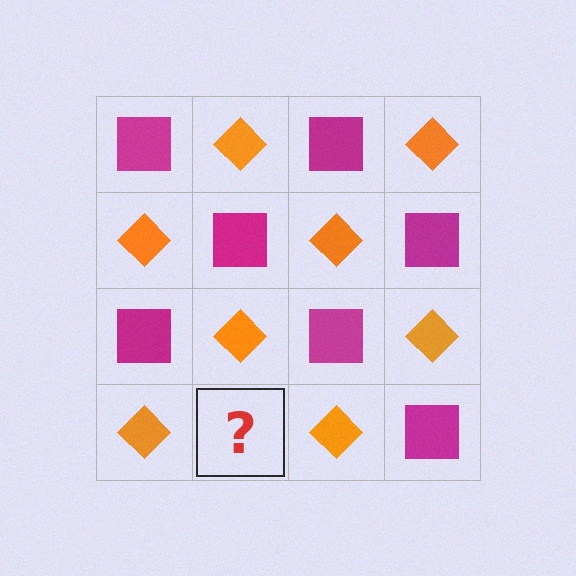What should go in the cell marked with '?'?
The missing cell should contain a magenta square.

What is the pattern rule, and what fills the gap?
The rule is that it alternates magenta square and orange diamond in a checkerboard pattern. The gap should be filled with a magenta square.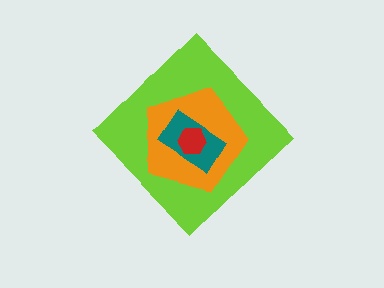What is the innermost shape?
The red hexagon.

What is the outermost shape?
The lime diamond.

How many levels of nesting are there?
4.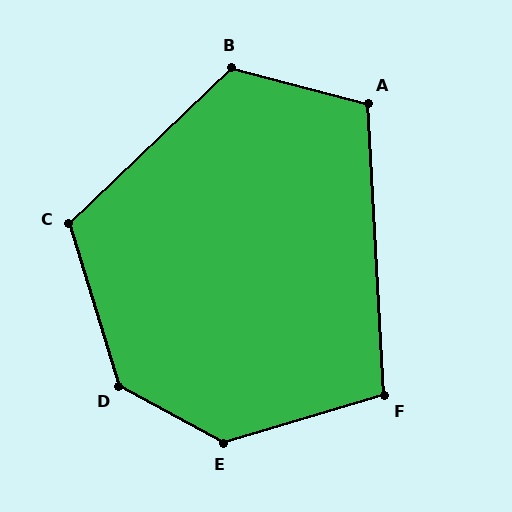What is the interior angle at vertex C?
Approximately 117 degrees (obtuse).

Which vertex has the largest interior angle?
E, at approximately 135 degrees.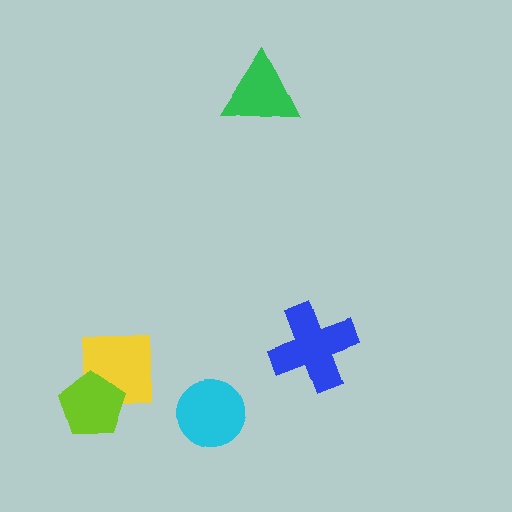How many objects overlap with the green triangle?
0 objects overlap with the green triangle.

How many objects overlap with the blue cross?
0 objects overlap with the blue cross.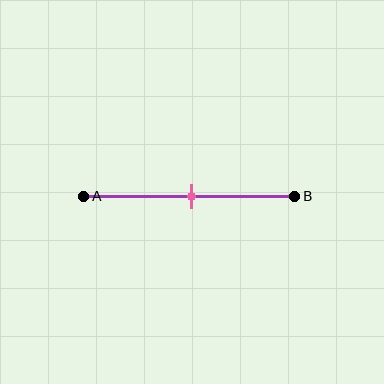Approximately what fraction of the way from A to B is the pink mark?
The pink mark is approximately 50% of the way from A to B.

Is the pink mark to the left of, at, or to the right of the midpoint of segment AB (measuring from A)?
The pink mark is approximately at the midpoint of segment AB.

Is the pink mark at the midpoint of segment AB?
Yes, the mark is approximately at the midpoint.